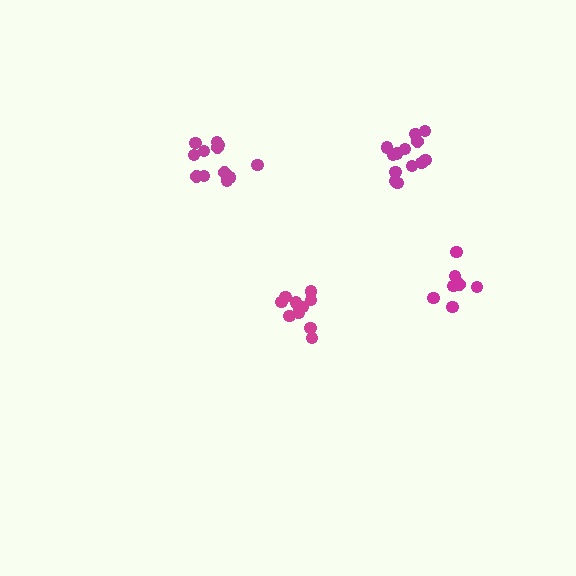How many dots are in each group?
Group 1: 12 dots, Group 2: 13 dots, Group 3: 7 dots, Group 4: 12 dots (44 total).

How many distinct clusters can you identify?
There are 4 distinct clusters.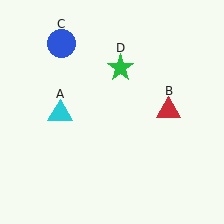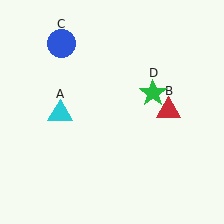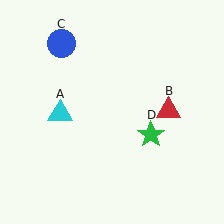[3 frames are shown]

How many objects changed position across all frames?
1 object changed position: green star (object D).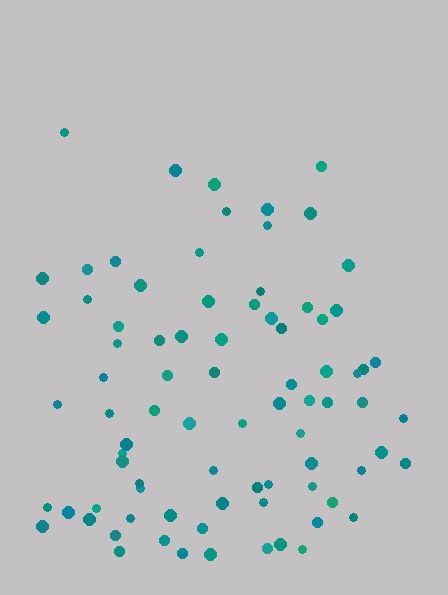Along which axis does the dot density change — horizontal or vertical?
Vertical.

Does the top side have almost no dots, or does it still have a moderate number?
Still a moderate number, just noticeably fewer than the bottom.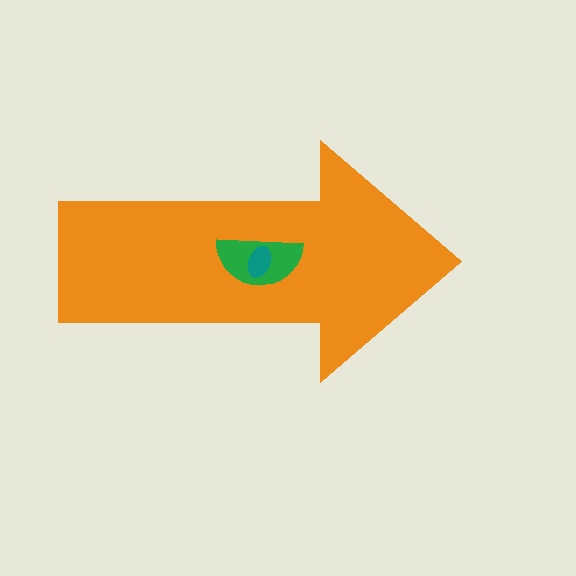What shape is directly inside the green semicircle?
The teal ellipse.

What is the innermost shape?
The teal ellipse.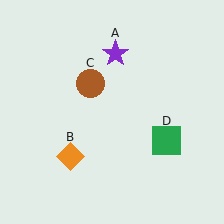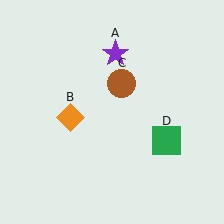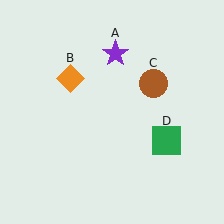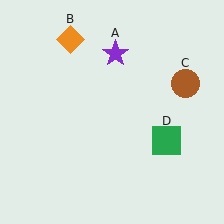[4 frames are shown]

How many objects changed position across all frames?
2 objects changed position: orange diamond (object B), brown circle (object C).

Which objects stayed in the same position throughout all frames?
Purple star (object A) and green square (object D) remained stationary.